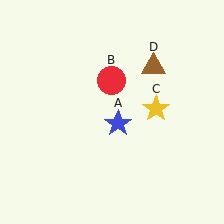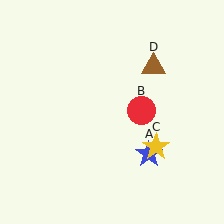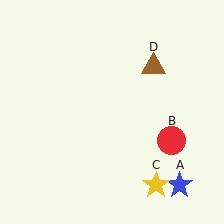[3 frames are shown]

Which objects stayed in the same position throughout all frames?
Brown triangle (object D) remained stationary.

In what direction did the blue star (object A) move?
The blue star (object A) moved down and to the right.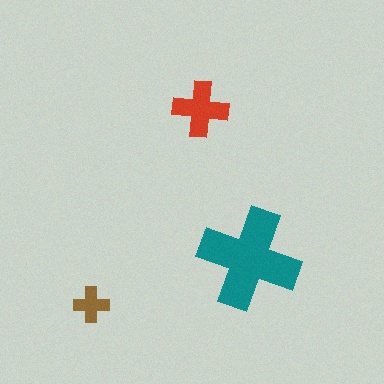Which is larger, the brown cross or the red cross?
The red one.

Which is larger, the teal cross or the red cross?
The teal one.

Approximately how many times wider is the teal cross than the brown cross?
About 3 times wider.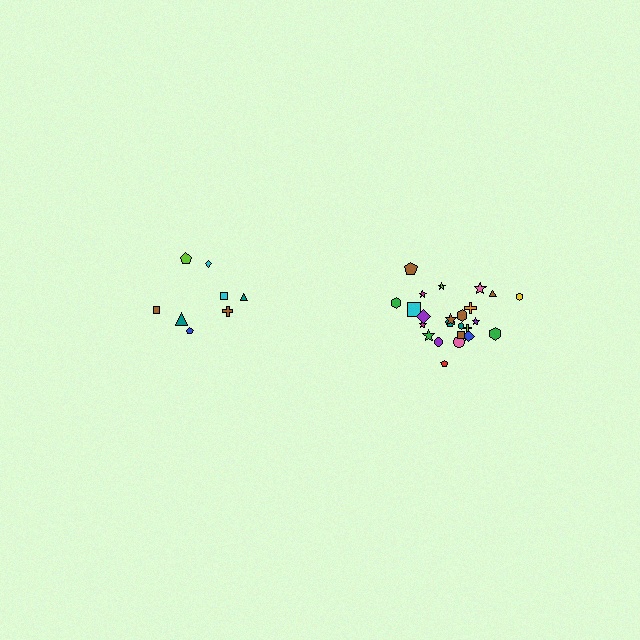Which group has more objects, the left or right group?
The right group.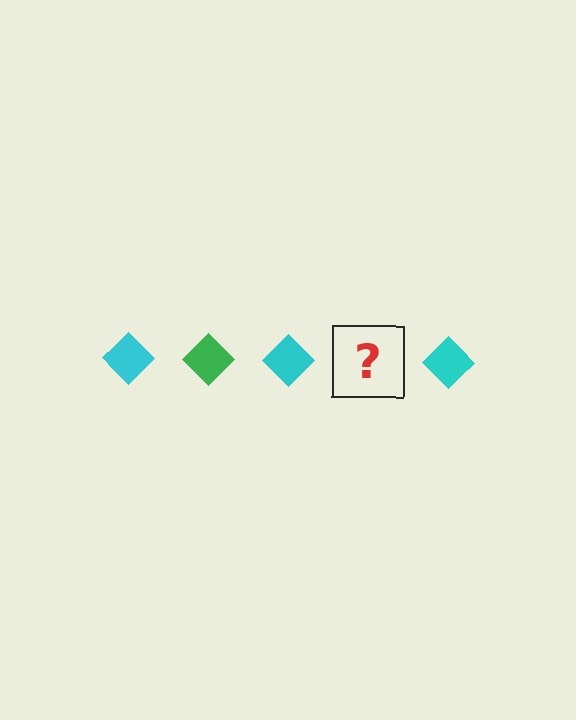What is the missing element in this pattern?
The missing element is a green diamond.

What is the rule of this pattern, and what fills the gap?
The rule is that the pattern cycles through cyan, green diamonds. The gap should be filled with a green diamond.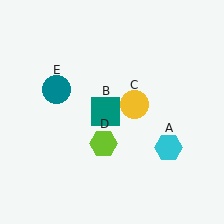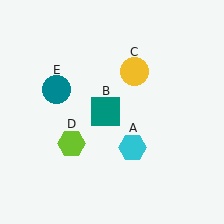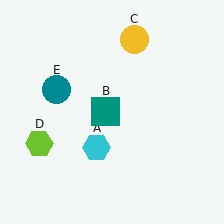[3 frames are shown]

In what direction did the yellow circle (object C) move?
The yellow circle (object C) moved up.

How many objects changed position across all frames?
3 objects changed position: cyan hexagon (object A), yellow circle (object C), lime hexagon (object D).